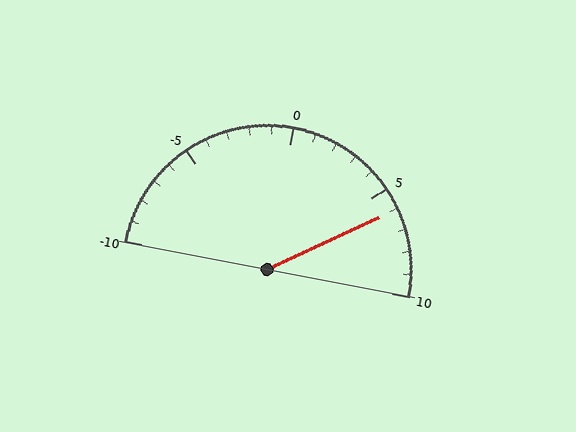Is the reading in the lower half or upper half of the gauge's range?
The reading is in the upper half of the range (-10 to 10).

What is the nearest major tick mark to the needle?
The nearest major tick mark is 5.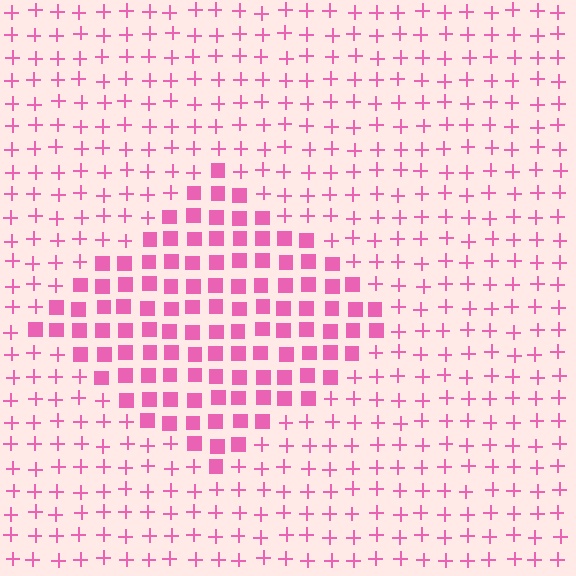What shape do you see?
I see a diamond.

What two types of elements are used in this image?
The image uses squares inside the diamond region and plus signs outside it.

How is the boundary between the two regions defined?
The boundary is defined by a change in element shape: squares inside vs. plus signs outside. All elements share the same color and spacing.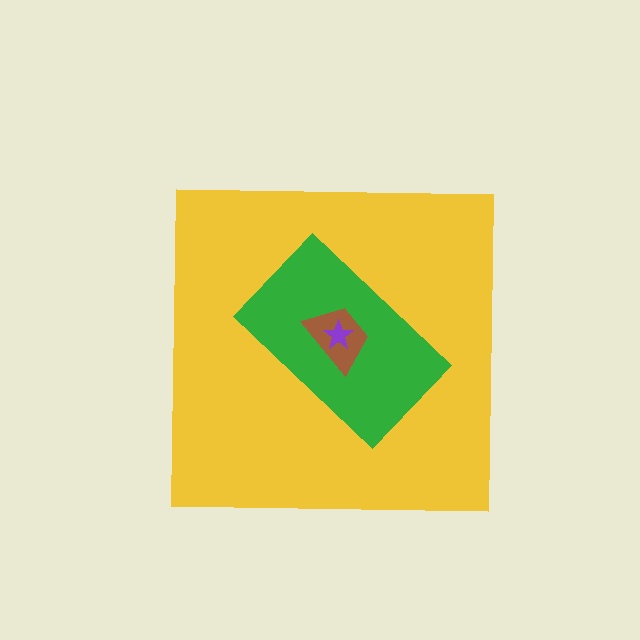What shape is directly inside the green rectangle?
The brown trapezoid.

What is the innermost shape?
The purple star.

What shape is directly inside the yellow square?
The green rectangle.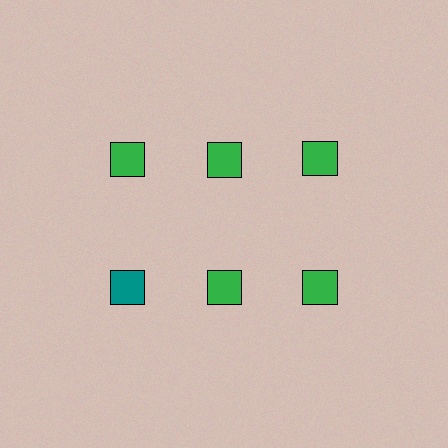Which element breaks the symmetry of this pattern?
The teal square in the second row, leftmost column breaks the symmetry. All other shapes are green squares.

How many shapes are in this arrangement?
There are 6 shapes arranged in a grid pattern.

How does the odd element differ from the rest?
It has a different color: teal instead of green.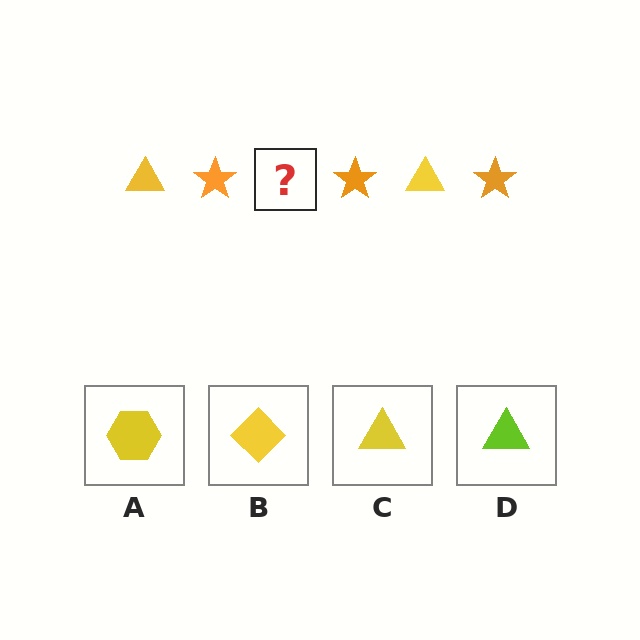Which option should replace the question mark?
Option C.